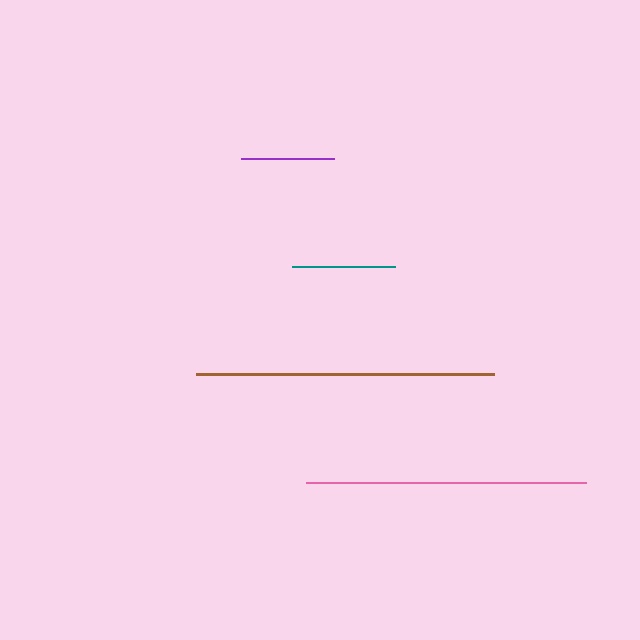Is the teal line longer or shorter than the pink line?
The pink line is longer than the teal line.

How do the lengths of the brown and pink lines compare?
The brown and pink lines are approximately the same length.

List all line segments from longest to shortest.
From longest to shortest: brown, pink, teal, purple.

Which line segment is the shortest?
The purple line is the shortest at approximately 93 pixels.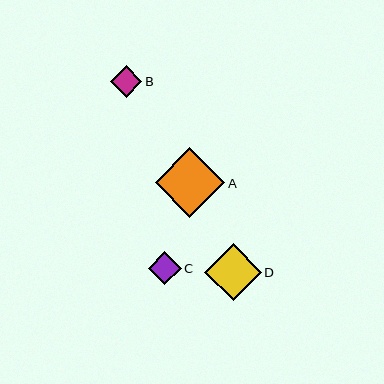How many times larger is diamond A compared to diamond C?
Diamond A is approximately 2.1 times the size of diamond C.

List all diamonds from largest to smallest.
From largest to smallest: A, D, C, B.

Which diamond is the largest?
Diamond A is the largest with a size of approximately 69 pixels.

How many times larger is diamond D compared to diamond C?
Diamond D is approximately 1.7 times the size of diamond C.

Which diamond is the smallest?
Diamond B is the smallest with a size of approximately 31 pixels.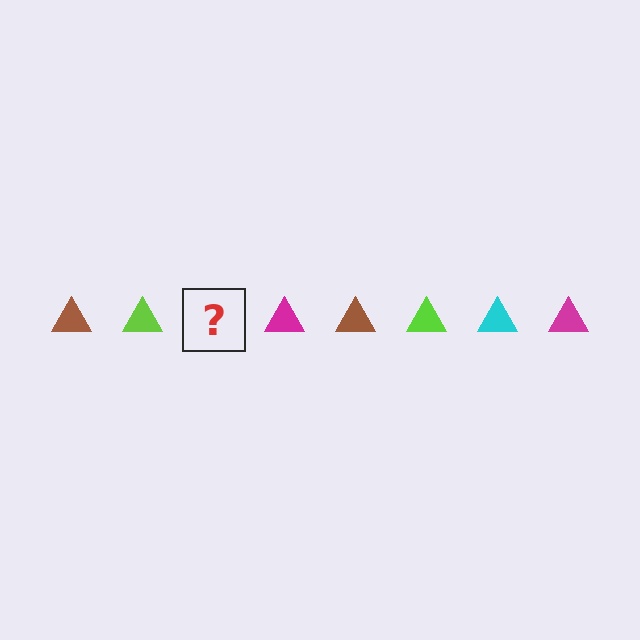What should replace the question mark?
The question mark should be replaced with a cyan triangle.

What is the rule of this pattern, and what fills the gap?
The rule is that the pattern cycles through brown, lime, cyan, magenta triangles. The gap should be filled with a cyan triangle.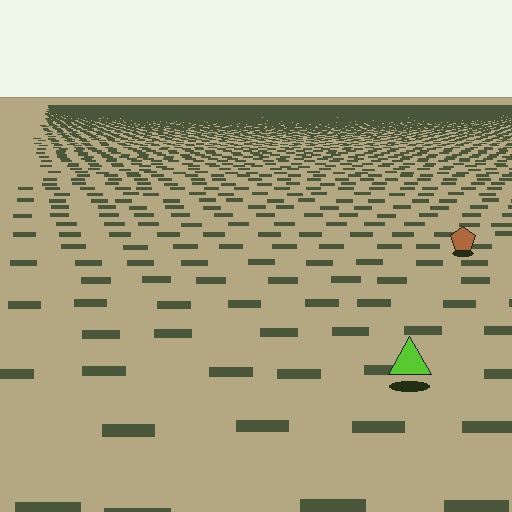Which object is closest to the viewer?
The lime triangle is closest. The texture marks near it are larger and more spread out.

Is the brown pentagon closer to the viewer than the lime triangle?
No. The lime triangle is closer — you can tell from the texture gradient: the ground texture is coarser near it.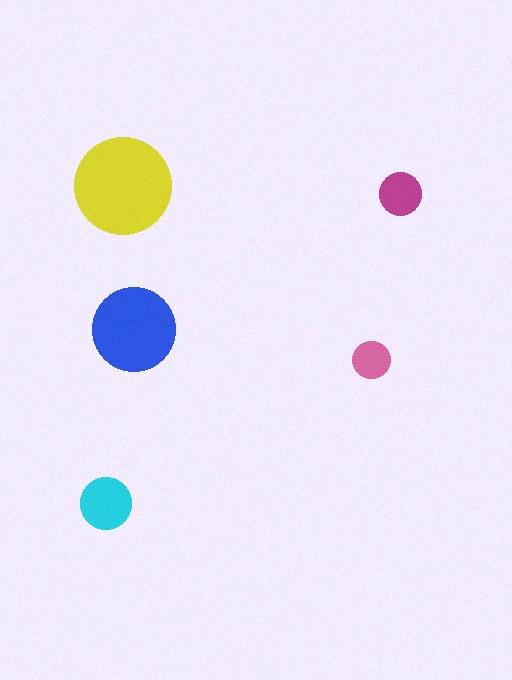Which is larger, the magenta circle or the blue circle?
The blue one.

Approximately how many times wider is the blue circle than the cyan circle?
About 1.5 times wider.